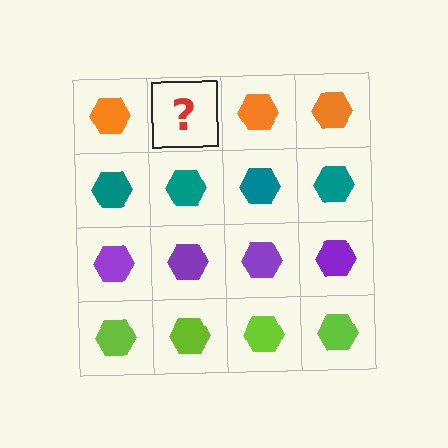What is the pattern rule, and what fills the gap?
The rule is that each row has a consistent color. The gap should be filled with an orange hexagon.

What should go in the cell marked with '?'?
The missing cell should contain an orange hexagon.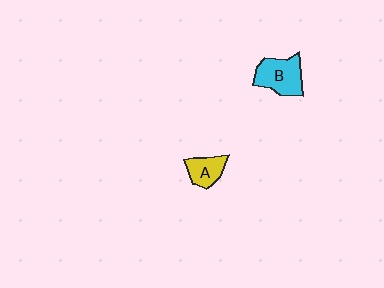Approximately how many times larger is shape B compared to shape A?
Approximately 1.6 times.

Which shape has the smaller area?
Shape A (yellow).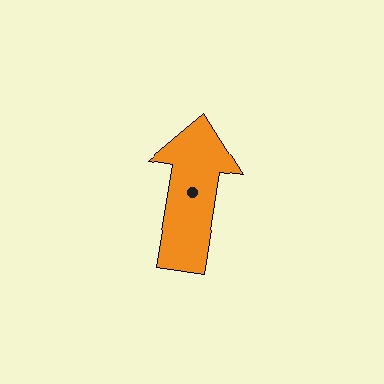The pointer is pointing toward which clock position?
Roughly 12 o'clock.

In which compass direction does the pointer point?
North.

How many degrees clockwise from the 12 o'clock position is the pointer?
Approximately 9 degrees.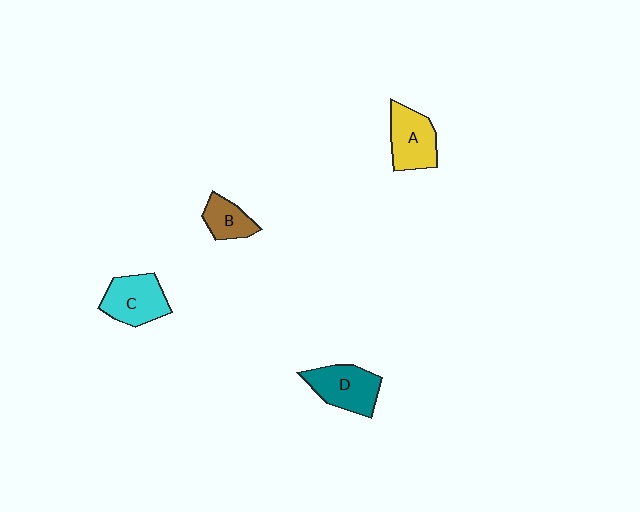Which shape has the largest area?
Shape D (teal).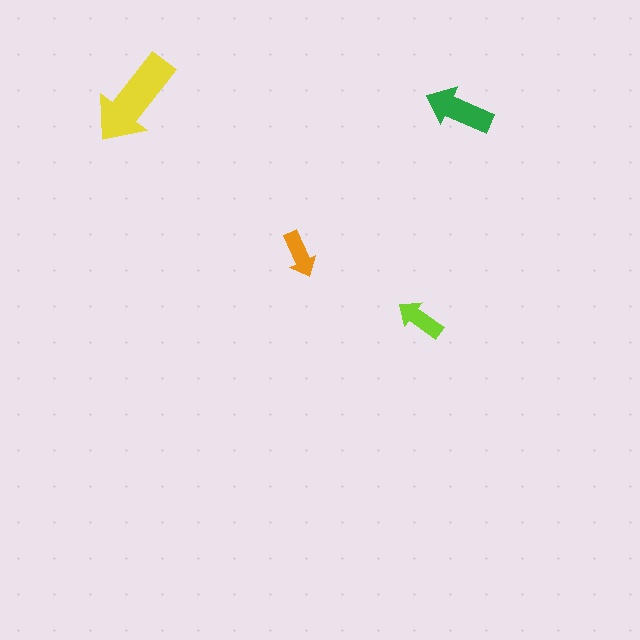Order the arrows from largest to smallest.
the yellow one, the green one, the lime one, the orange one.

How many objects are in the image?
There are 4 objects in the image.